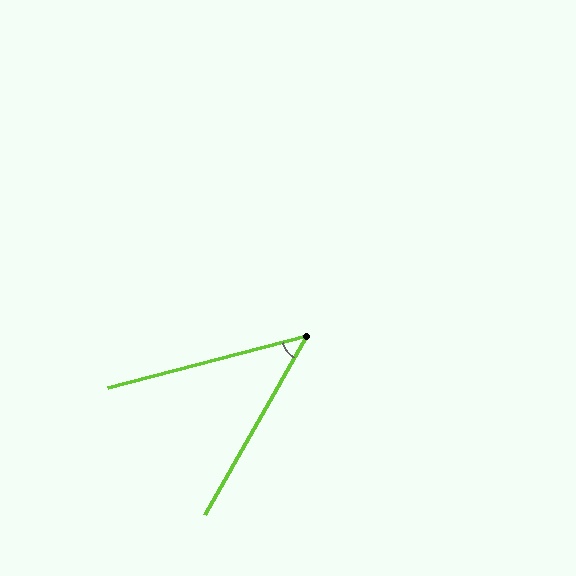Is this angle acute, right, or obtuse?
It is acute.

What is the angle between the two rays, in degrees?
Approximately 46 degrees.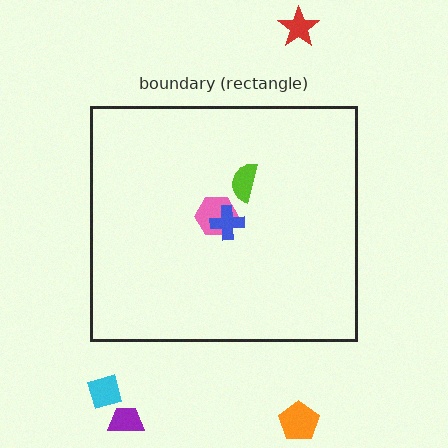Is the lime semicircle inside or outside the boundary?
Inside.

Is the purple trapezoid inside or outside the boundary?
Outside.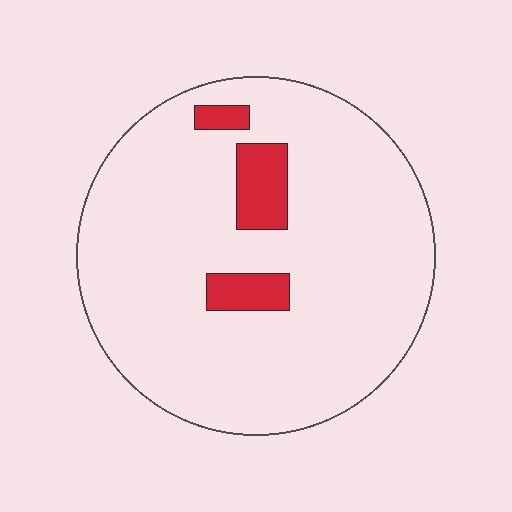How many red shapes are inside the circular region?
3.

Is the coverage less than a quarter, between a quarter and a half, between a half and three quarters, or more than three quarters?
Less than a quarter.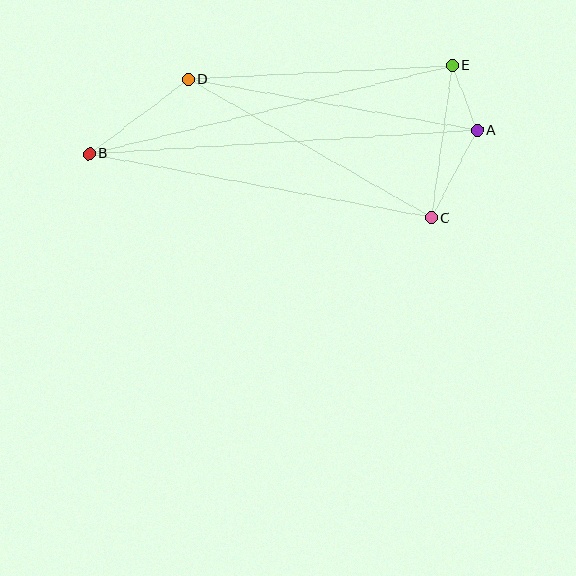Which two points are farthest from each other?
Points A and B are farthest from each other.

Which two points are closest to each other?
Points A and E are closest to each other.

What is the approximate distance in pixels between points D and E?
The distance between D and E is approximately 264 pixels.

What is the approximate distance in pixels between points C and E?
The distance between C and E is approximately 154 pixels.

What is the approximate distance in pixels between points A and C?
The distance between A and C is approximately 98 pixels.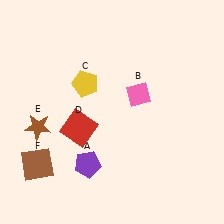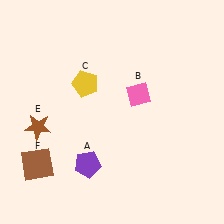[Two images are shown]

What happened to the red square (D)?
The red square (D) was removed in Image 2. It was in the bottom-left area of Image 1.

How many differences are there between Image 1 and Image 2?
There is 1 difference between the two images.